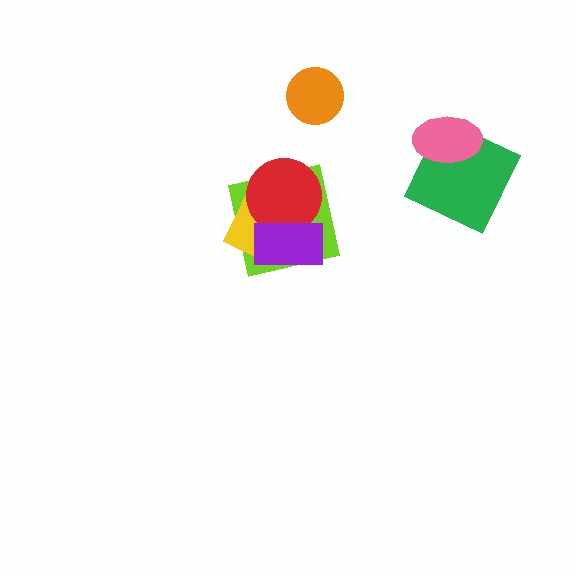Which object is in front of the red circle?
The purple rectangle is in front of the red circle.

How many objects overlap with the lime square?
3 objects overlap with the lime square.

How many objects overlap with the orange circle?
0 objects overlap with the orange circle.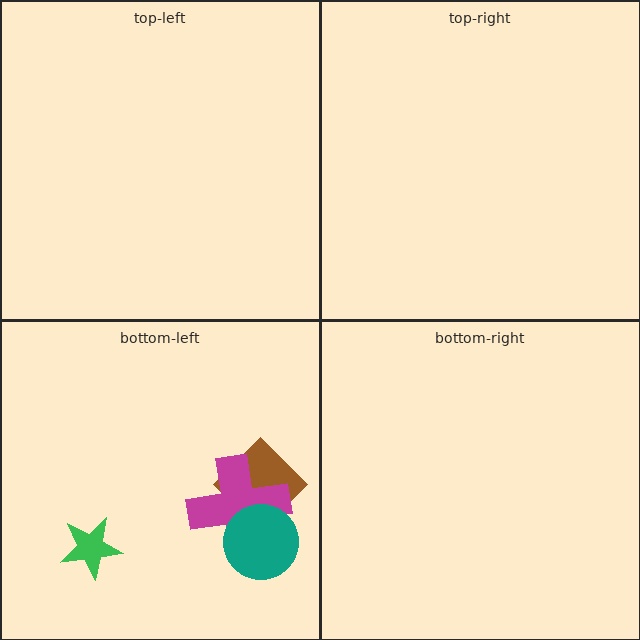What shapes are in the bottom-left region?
The brown diamond, the magenta cross, the green star, the teal circle.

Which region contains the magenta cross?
The bottom-left region.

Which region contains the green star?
The bottom-left region.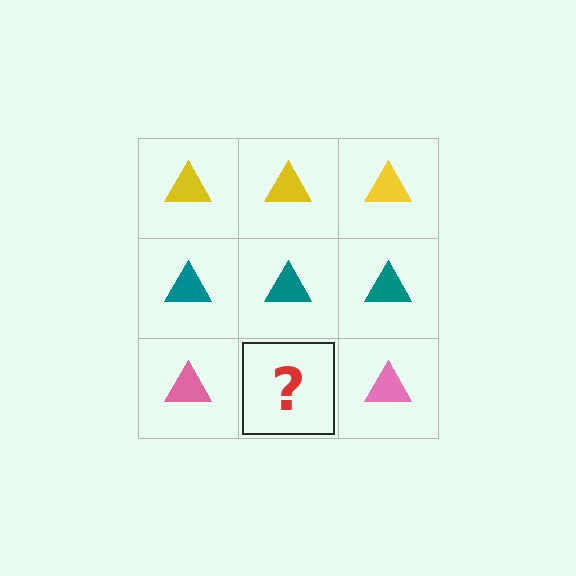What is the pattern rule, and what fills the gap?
The rule is that each row has a consistent color. The gap should be filled with a pink triangle.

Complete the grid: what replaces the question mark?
The question mark should be replaced with a pink triangle.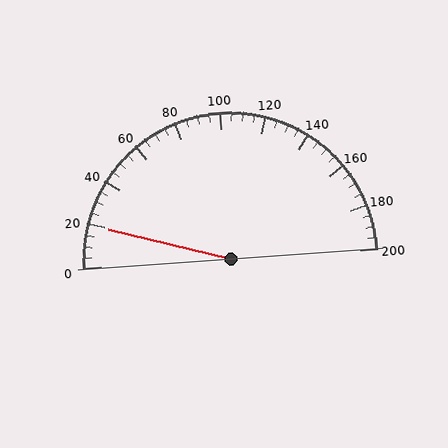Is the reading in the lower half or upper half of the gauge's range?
The reading is in the lower half of the range (0 to 200).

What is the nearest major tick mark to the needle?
The nearest major tick mark is 20.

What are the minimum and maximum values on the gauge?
The gauge ranges from 0 to 200.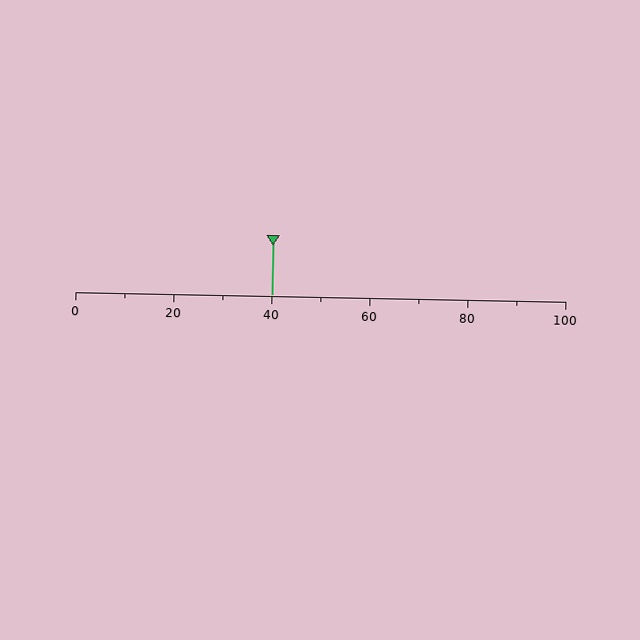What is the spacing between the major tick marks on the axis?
The major ticks are spaced 20 apart.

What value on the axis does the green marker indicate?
The marker indicates approximately 40.